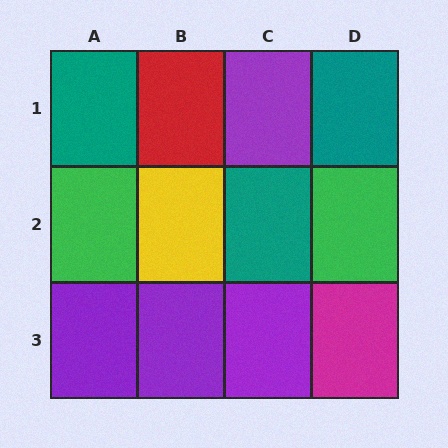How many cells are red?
1 cell is red.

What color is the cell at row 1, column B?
Red.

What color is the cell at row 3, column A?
Purple.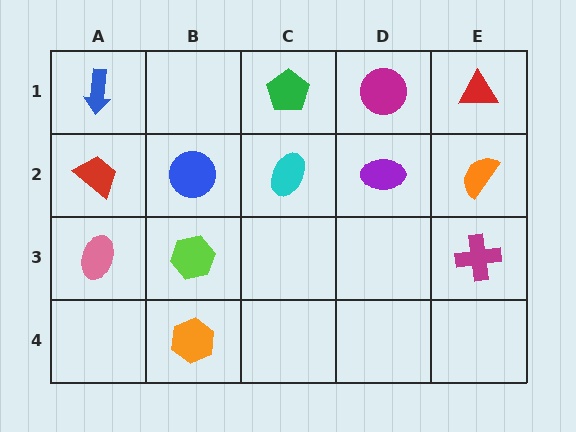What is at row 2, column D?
A purple ellipse.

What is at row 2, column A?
A red trapezoid.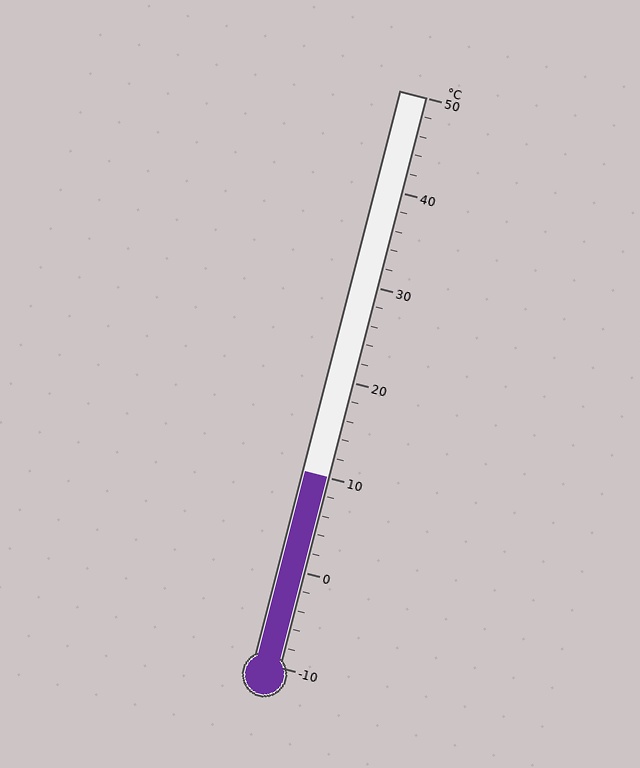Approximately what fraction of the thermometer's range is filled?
The thermometer is filled to approximately 35% of its range.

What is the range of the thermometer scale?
The thermometer scale ranges from -10°C to 50°C.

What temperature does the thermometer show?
The thermometer shows approximately 10°C.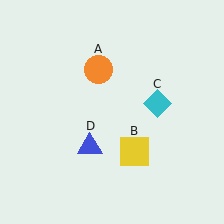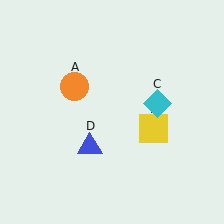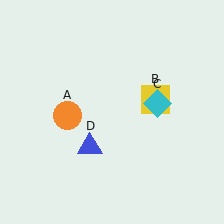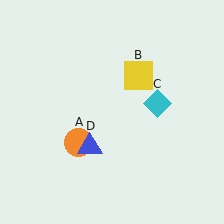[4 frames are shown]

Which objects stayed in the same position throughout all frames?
Cyan diamond (object C) and blue triangle (object D) remained stationary.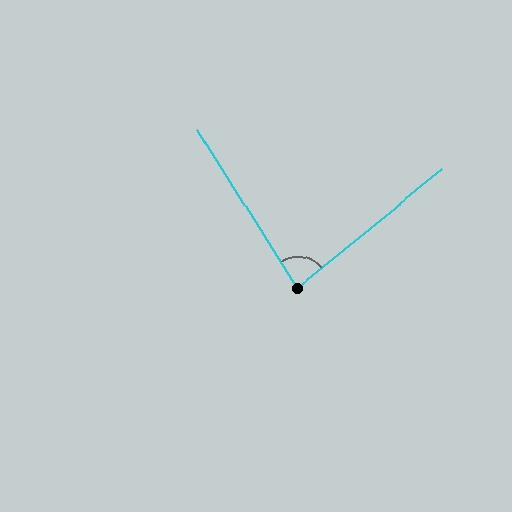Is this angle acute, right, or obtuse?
It is acute.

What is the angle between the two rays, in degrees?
Approximately 83 degrees.